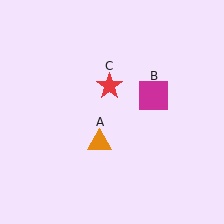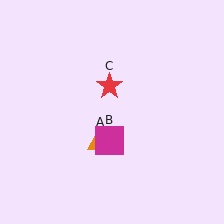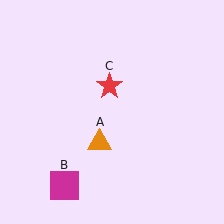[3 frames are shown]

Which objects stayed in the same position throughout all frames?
Orange triangle (object A) and red star (object C) remained stationary.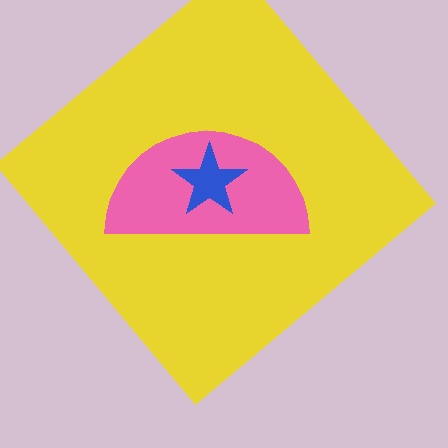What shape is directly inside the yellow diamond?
The pink semicircle.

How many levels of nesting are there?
3.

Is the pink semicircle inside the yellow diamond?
Yes.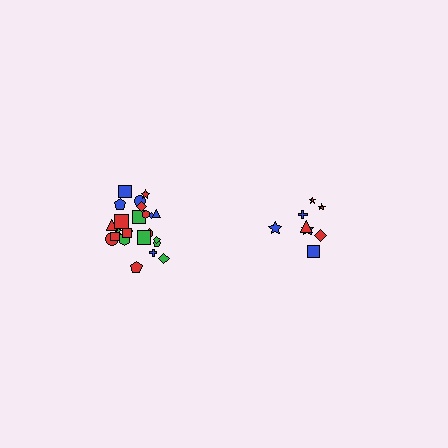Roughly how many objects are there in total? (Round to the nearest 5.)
Roughly 35 objects in total.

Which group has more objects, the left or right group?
The left group.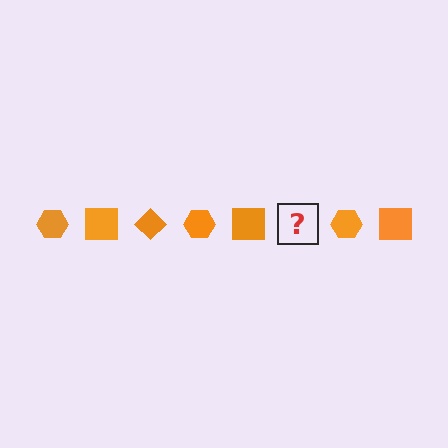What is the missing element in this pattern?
The missing element is an orange diamond.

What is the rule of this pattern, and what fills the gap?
The rule is that the pattern cycles through hexagon, square, diamond shapes in orange. The gap should be filled with an orange diamond.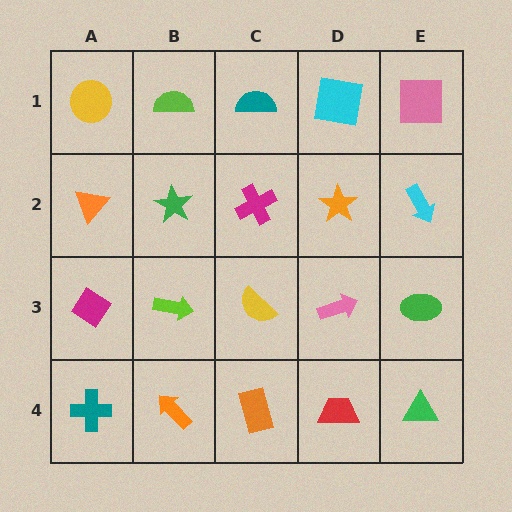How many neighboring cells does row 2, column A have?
3.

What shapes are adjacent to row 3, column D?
An orange star (row 2, column D), a red trapezoid (row 4, column D), a yellow semicircle (row 3, column C), a green ellipse (row 3, column E).